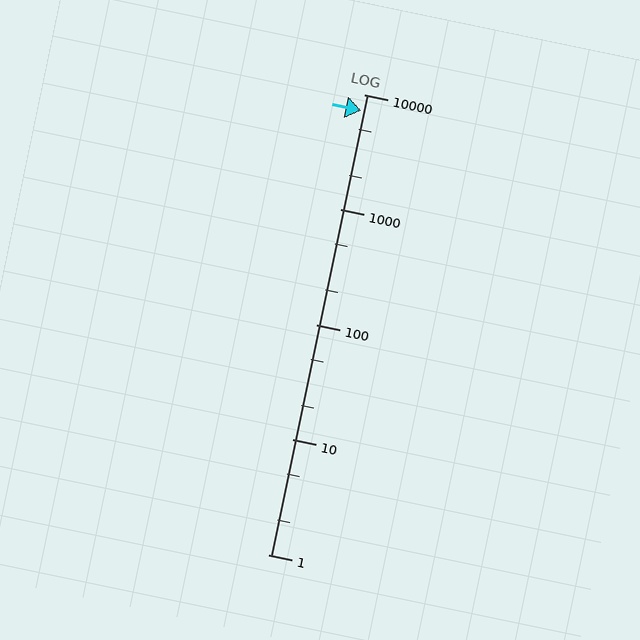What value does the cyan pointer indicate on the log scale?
The pointer indicates approximately 7200.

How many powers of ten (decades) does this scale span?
The scale spans 4 decades, from 1 to 10000.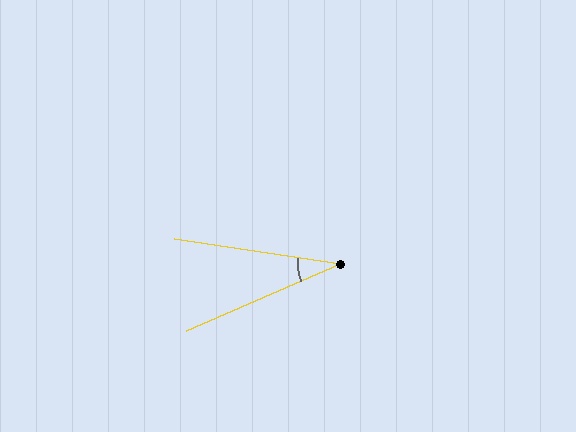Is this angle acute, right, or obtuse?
It is acute.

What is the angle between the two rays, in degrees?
Approximately 32 degrees.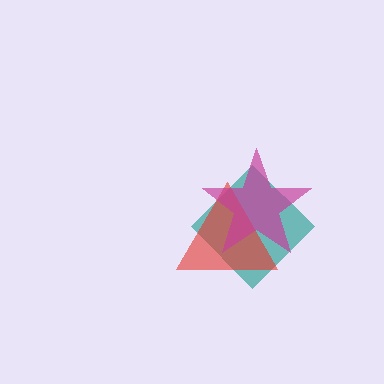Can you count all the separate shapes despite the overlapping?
Yes, there are 3 separate shapes.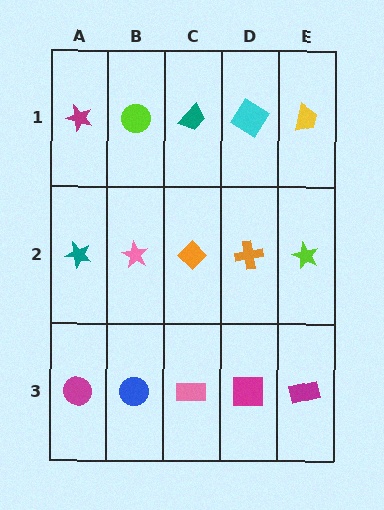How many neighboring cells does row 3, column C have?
3.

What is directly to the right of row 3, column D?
A magenta rectangle.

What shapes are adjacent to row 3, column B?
A pink star (row 2, column B), a magenta circle (row 3, column A), a pink rectangle (row 3, column C).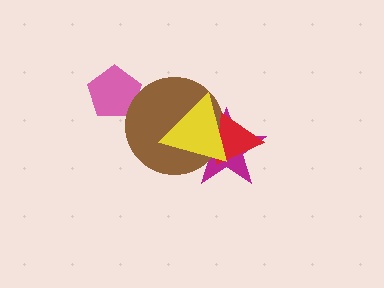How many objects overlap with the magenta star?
3 objects overlap with the magenta star.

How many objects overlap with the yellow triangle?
3 objects overlap with the yellow triangle.